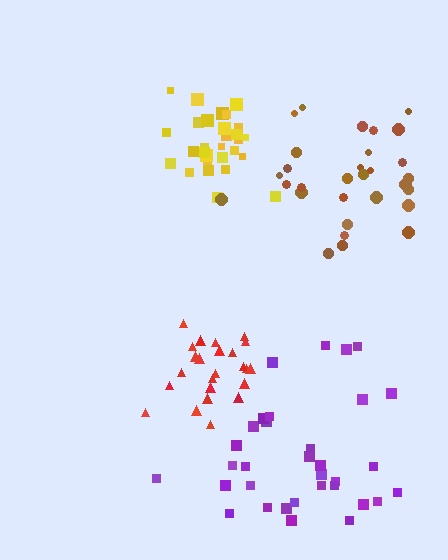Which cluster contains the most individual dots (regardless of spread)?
Purple (33).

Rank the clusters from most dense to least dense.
yellow, red, purple, brown.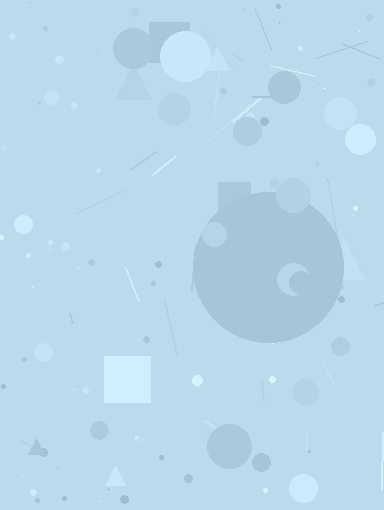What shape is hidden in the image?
A circle is hidden in the image.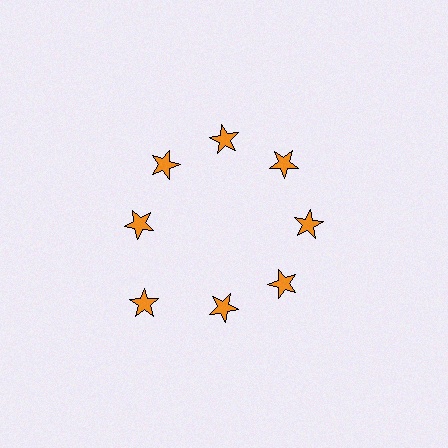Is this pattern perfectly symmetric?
No. The 8 orange stars are arranged in a ring, but one element near the 8 o'clock position is pushed outward from the center, breaking the 8-fold rotational symmetry.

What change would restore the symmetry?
The symmetry would be restored by moving it inward, back onto the ring so that all 8 stars sit at equal angles and equal distance from the center.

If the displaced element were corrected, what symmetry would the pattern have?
It would have 8-fold rotational symmetry — the pattern would map onto itself every 45 degrees.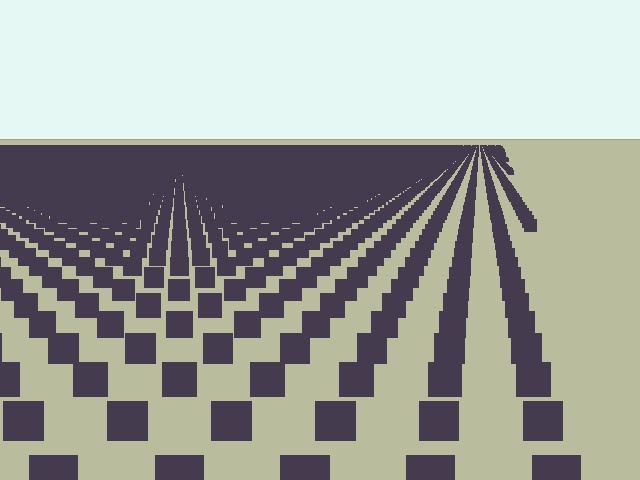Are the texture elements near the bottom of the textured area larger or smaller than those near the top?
Larger. Near the bottom, elements are closer to the viewer and appear at a bigger on-screen size.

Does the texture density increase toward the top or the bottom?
Density increases toward the top.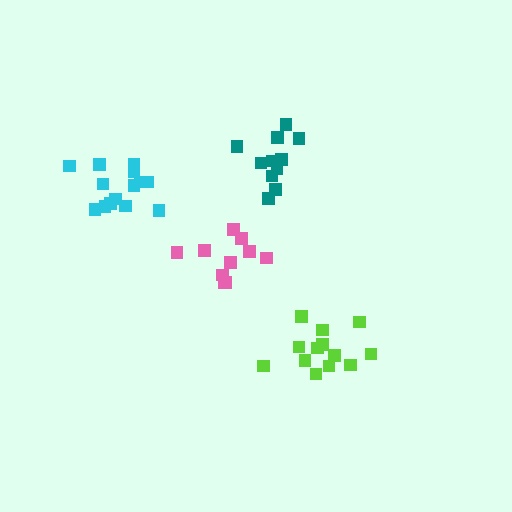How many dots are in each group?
Group 1: 11 dots, Group 2: 13 dots, Group 3: 14 dots, Group 4: 10 dots (48 total).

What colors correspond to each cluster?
The clusters are colored: teal, lime, cyan, pink.